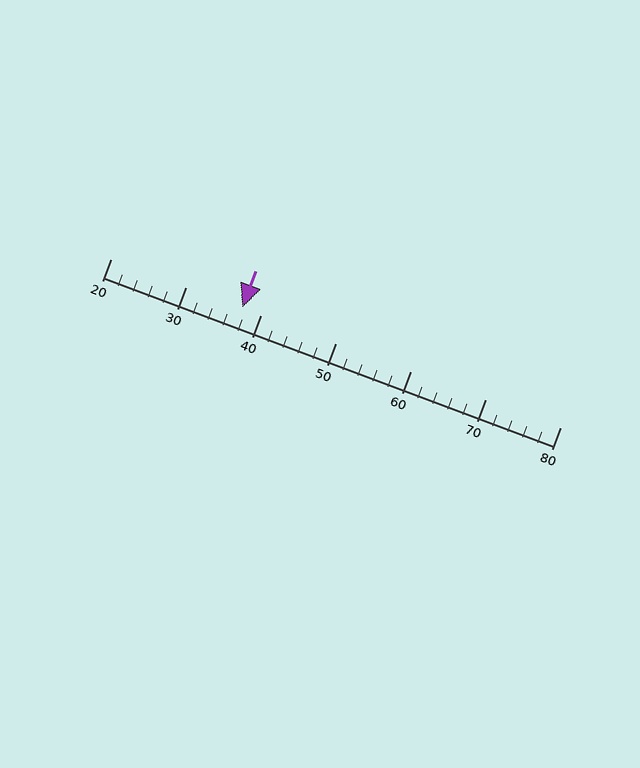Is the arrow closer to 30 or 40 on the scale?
The arrow is closer to 40.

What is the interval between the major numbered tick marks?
The major tick marks are spaced 10 units apart.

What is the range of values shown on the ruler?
The ruler shows values from 20 to 80.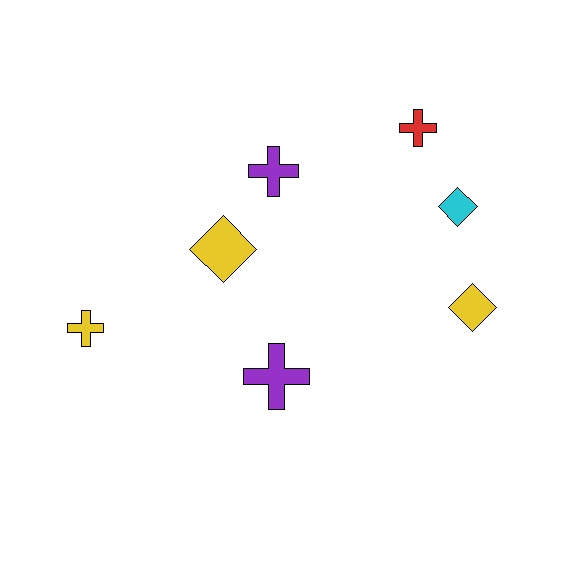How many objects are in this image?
There are 7 objects.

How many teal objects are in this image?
There are no teal objects.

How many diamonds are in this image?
There are 3 diamonds.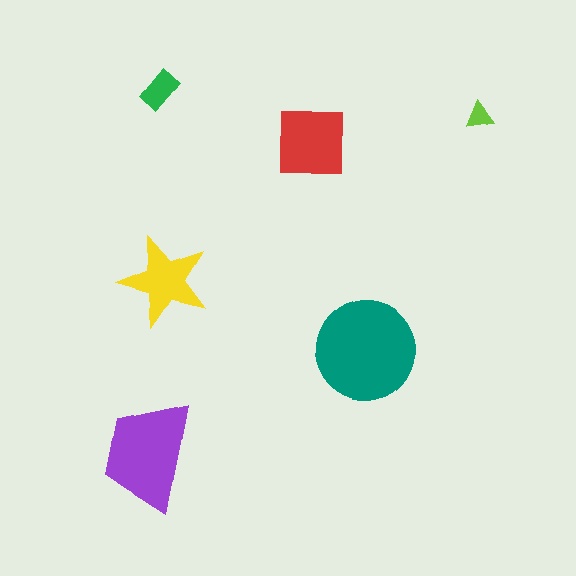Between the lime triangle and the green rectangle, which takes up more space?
The green rectangle.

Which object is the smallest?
The lime triangle.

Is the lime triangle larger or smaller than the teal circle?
Smaller.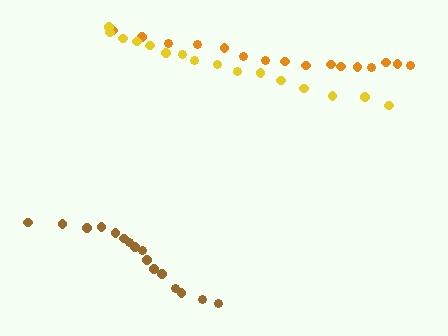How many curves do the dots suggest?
There are 3 distinct paths.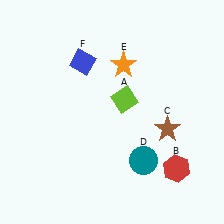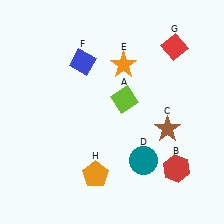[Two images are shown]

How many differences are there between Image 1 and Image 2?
There are 2 differences between the two images.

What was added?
A red diamond (G), an orange pentagon (H) were added in Image 2.